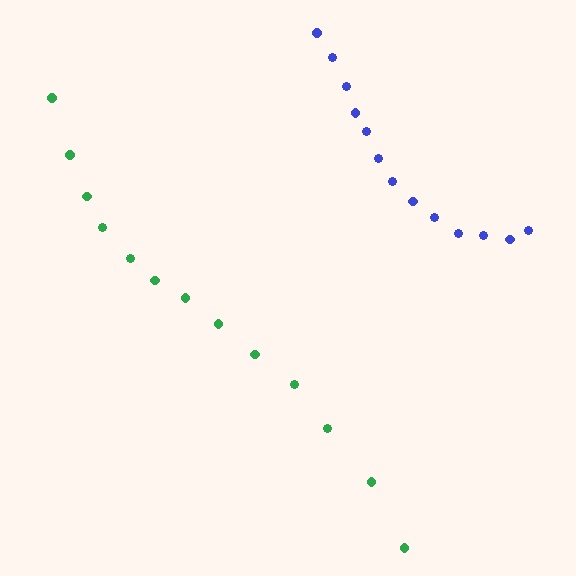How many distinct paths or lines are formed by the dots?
There are 2 distinct paths.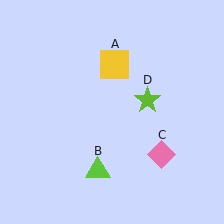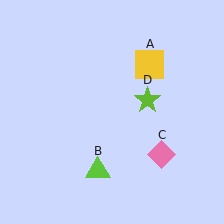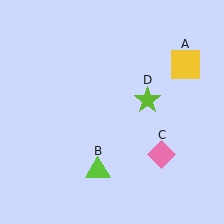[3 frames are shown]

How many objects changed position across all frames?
1 object changed position: yellow square (object A).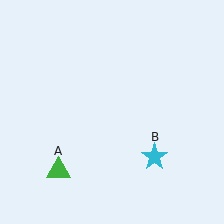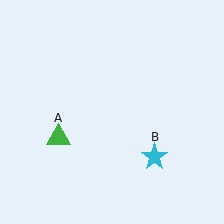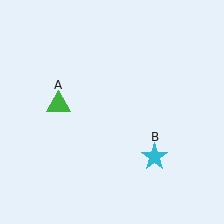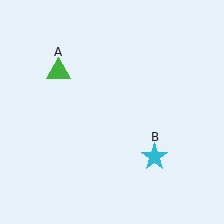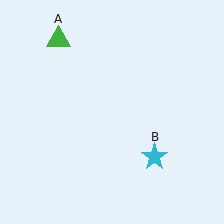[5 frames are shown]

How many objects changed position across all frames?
1 object changed position: green triangle (object A).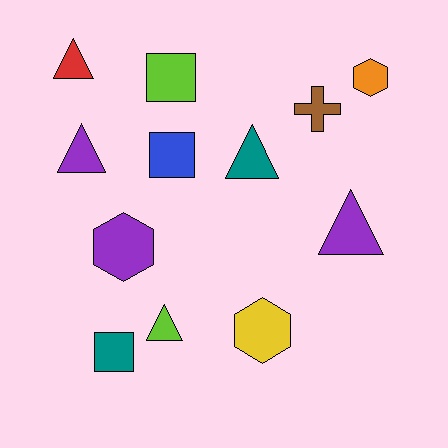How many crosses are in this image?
There is 1 cross.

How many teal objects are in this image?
There are 2 teal objects.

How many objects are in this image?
There are 12 objects.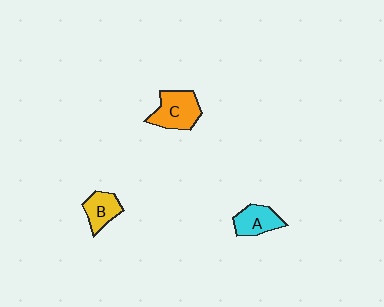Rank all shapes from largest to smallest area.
From largest to smallest: C (orange), A (cyan), B (yellow).